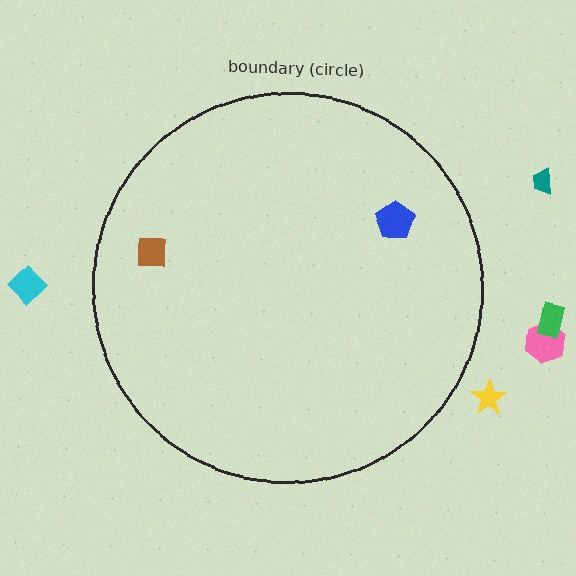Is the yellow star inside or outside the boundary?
Outside.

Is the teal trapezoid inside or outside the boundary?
Outside.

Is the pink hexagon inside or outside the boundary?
Outside.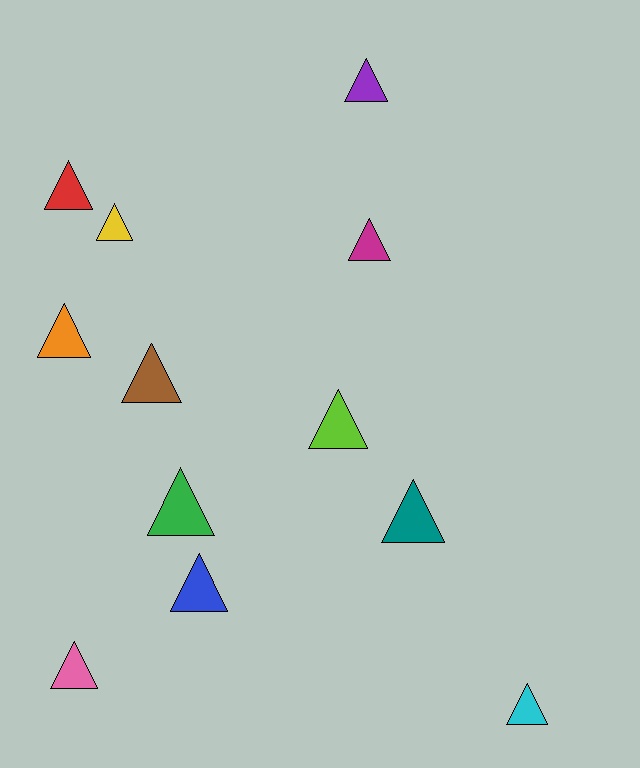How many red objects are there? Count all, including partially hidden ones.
There is 1 red object.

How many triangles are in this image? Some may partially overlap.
There are 12 triangles.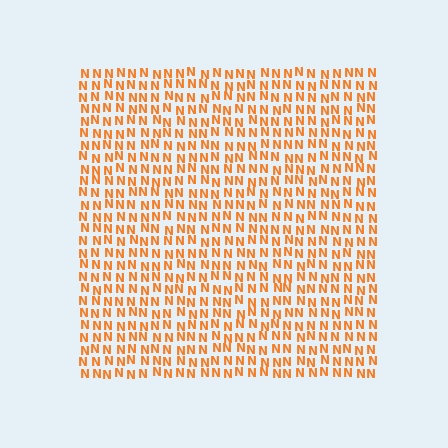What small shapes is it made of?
It is made of small letter N's.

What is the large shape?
The large shape is a square.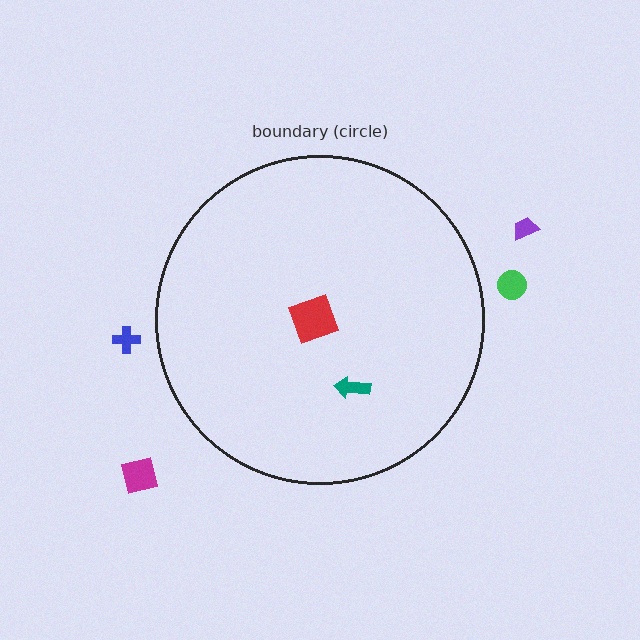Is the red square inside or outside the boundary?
Inside.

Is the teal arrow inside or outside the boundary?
Inside.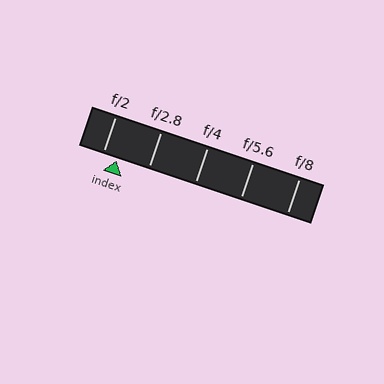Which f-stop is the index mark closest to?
The index mark is closest to f/2.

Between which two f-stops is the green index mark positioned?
The index mark is between f/2 and f/2.8.